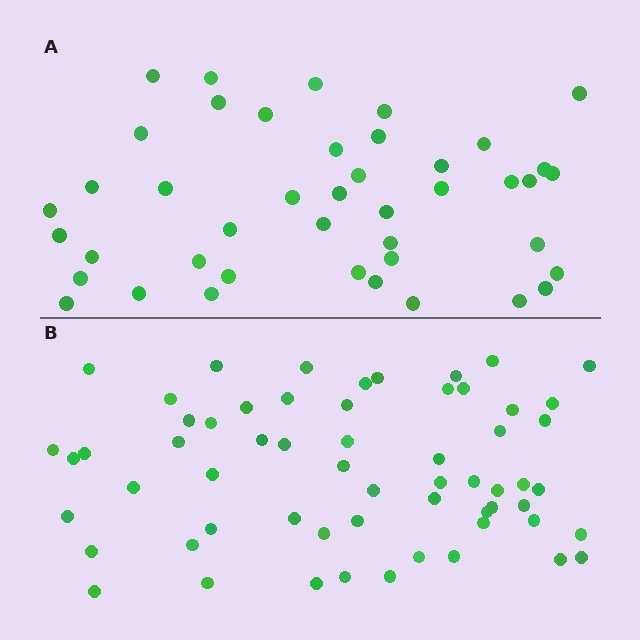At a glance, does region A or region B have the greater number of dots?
Region B (the bottom region) has more dots.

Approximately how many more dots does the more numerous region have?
Region B has approximately 15 more dots than region A.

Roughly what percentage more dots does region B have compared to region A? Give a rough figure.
About 40% more.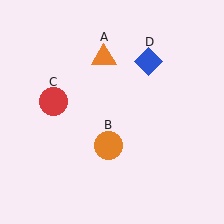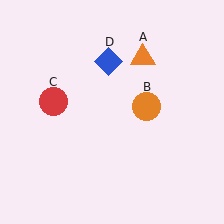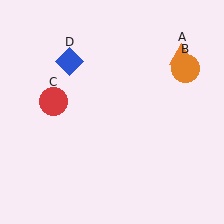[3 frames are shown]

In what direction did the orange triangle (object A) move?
The orange triangle (object A) moved right.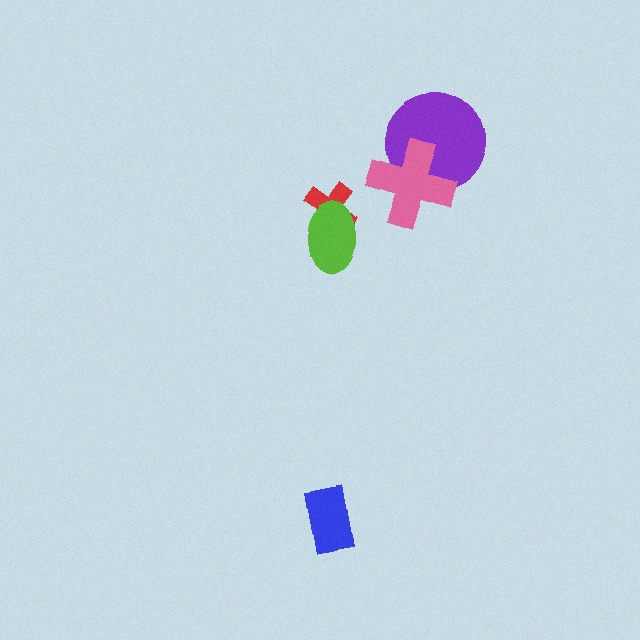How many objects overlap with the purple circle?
1 object overlaps with the purple circle.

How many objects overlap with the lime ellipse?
1 object overlaps with the lime ellipse.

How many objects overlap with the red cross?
1 object overlaps with the red cross.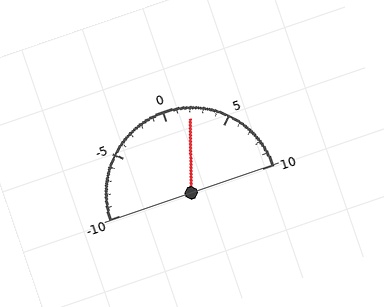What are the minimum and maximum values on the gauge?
The gauge ranges from -10 to 10.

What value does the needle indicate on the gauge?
The needle indicates approximately 2.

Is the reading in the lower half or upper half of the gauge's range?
The reading is in the upper half of the range (-10 to 10).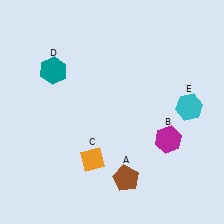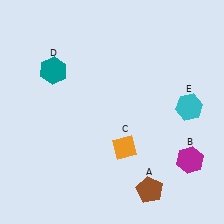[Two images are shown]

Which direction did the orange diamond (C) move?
The orange diamond (C) moved right.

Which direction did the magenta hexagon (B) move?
The magenta hexagon (B) moved right.